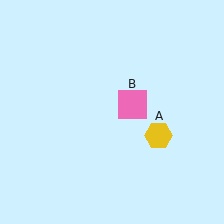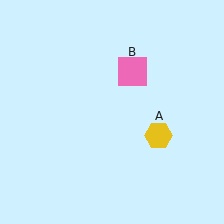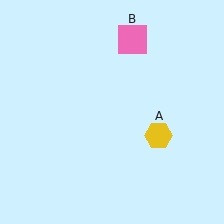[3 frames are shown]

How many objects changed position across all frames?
1 object changed position: pink square (object B).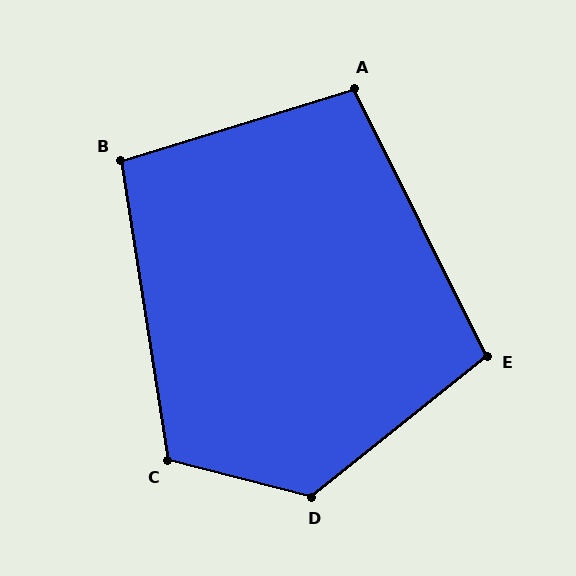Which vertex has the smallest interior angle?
B, at approximately 98 degrees.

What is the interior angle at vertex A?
Approximately 99 degrees (obtuse).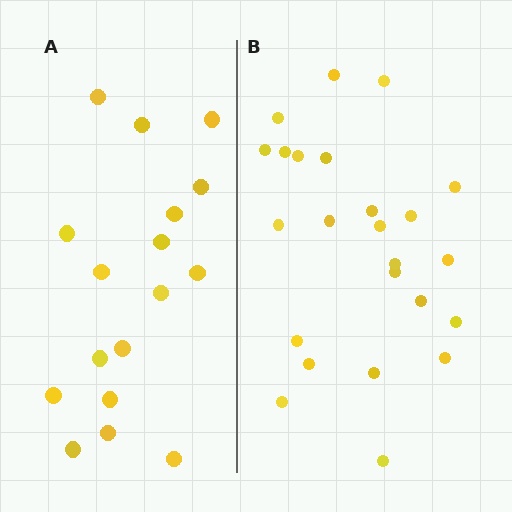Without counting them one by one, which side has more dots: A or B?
Region B (the right region) has more dots.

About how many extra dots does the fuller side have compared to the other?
Region B has roughly 8 or so more dots than region A.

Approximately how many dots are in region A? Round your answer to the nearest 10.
About 20 dots. (The exact count is 17, which rounds to 20.)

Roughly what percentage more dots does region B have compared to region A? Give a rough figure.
About 40% more.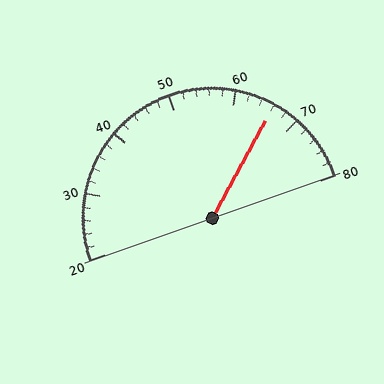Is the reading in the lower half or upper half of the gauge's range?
The reading is in the upper half of the range (20 to 80).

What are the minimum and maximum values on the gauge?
The gauge ranges from 20 to 80.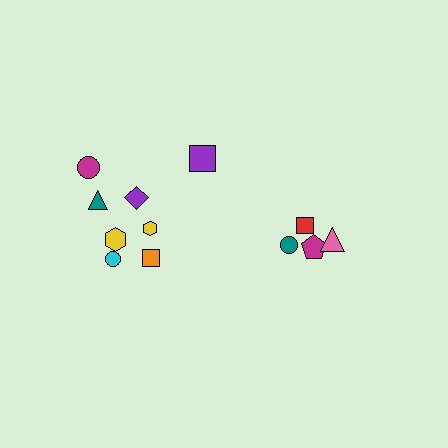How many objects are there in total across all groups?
There are 12 objects.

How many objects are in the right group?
There are 4 objects.